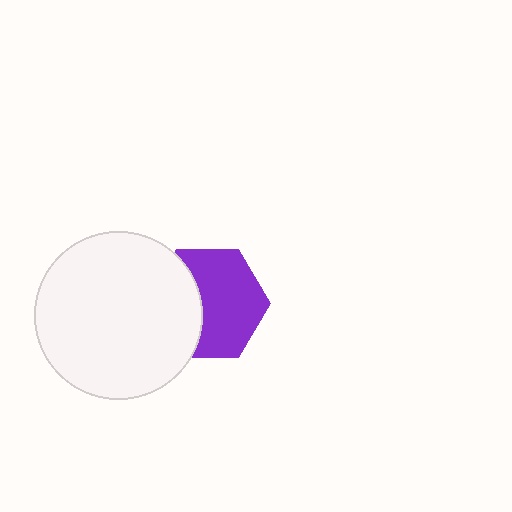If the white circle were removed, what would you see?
You would see the complete purple hexagon.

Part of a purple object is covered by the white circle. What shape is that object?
It is a hexagon.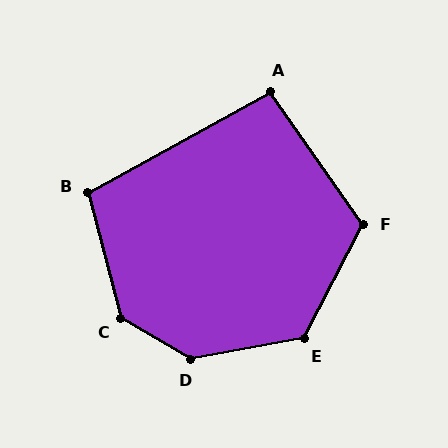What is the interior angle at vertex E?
Approximately 128 degrees (obtuse).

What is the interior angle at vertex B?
Approximately 104 degrees (obtuse).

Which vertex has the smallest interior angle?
A, at approximately 96 degrees.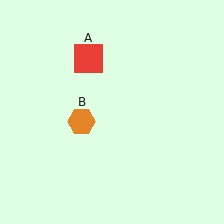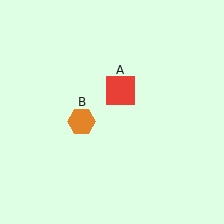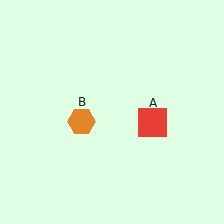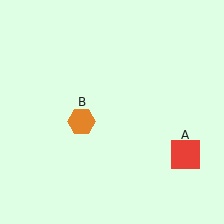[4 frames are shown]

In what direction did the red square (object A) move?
The red square (object A) moved down and to the right.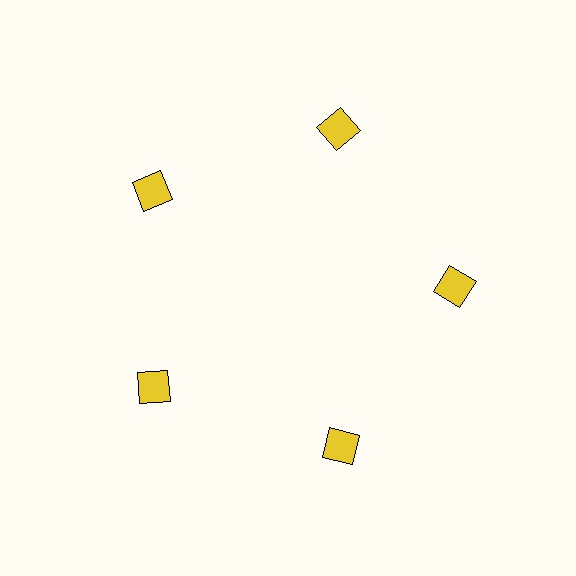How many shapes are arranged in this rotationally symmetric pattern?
There are 5 shapes, arranged in 5 groups of 1.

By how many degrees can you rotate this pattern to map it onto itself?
The pattern maps onto itself every 72 degrees of rotation.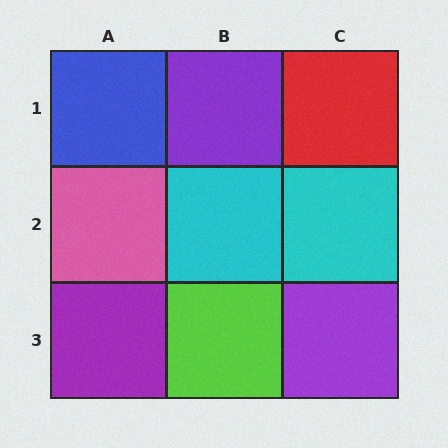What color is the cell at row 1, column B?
Purple.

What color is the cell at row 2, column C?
Cyan.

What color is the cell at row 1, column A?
Blue.